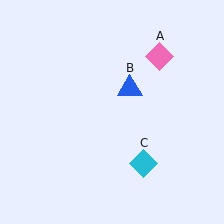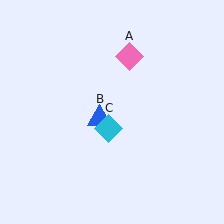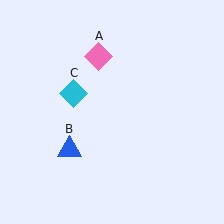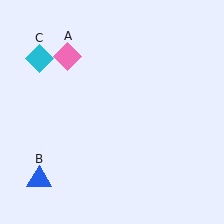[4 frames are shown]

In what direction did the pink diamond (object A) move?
The pink diamond (object A) moved left.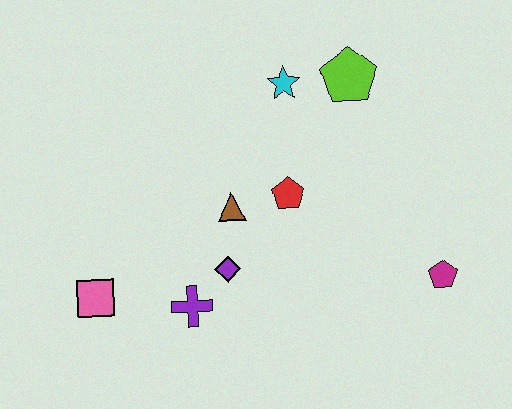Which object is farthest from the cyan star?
The pink square is farthest from the cyan star.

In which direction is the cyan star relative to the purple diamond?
The cyan star is above the purple diamond.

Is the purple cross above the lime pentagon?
No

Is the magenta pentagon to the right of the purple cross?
Yes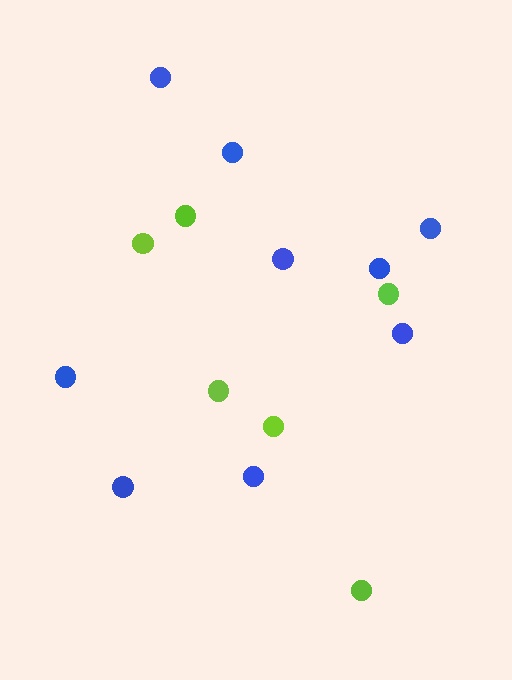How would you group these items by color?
There are 2 groups: one group of lime circles (6) and one group of blue circles (9).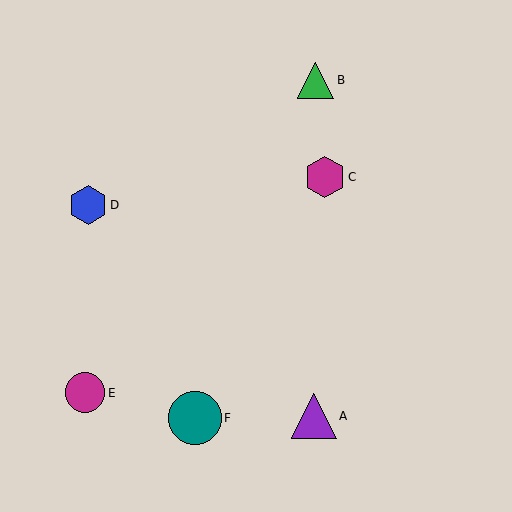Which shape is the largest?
The teal circle (labeled F) is the largest.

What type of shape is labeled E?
Shape E is a magenta circle.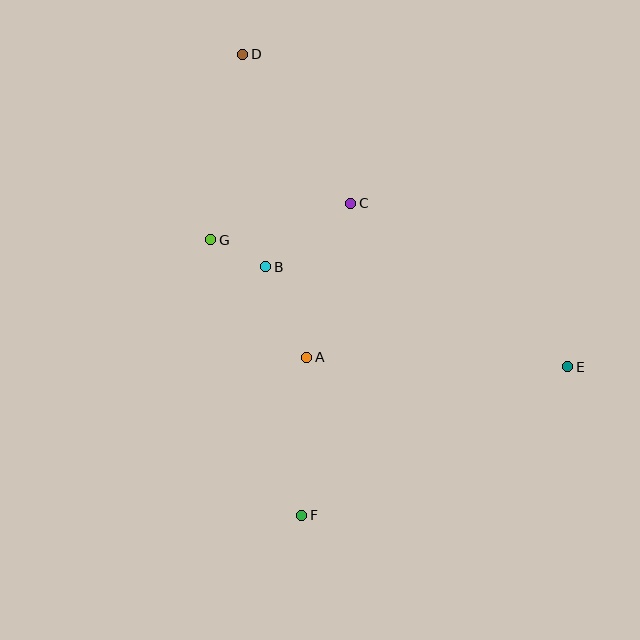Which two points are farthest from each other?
Points D and F are farthest from each other.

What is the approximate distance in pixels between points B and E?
The distance between B and E is approximately 318 pixels.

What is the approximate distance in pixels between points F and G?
The distance between F and G is approximately 290 pixels.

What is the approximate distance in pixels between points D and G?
The distance between D and G is approximately 189 pixels.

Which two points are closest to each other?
Points B and G are closest to each other.